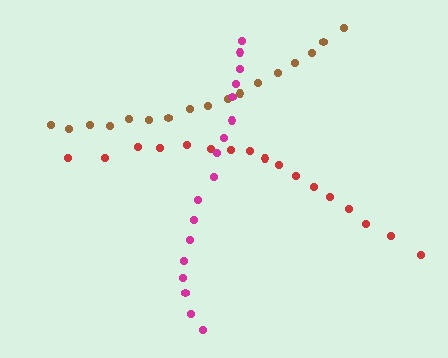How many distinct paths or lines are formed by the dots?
There are 3 distinct paths.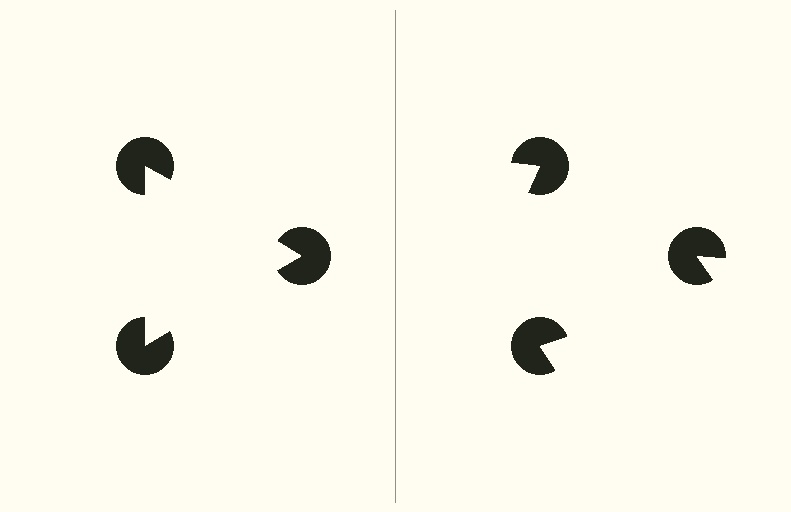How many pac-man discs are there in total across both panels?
6 — 3 on each side.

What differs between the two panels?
The pac-man discs are positioned identically on both sides; only the wedge orientations differ. On the left they align to a triangle; on the right they are misaligned.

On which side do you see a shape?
An illusory triangle appears on the left side. On the right side the wedge cuts are rotated, so no coherent shape forms.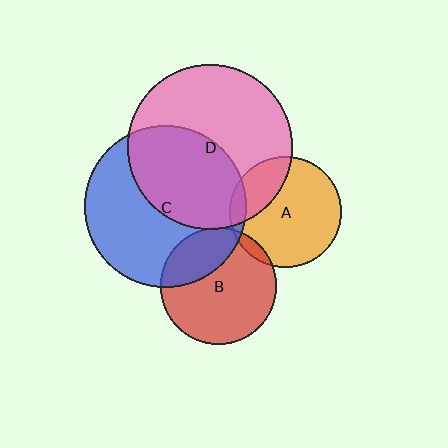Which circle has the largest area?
Circle D (pink).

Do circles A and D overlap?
Yes.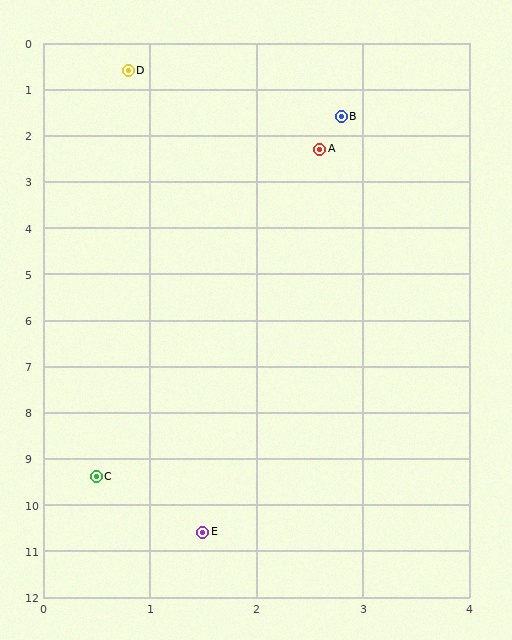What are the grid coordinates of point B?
Point B is at approximately (2.8, 1.6).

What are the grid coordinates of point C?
Point C is at approximately (0.5, 9.4).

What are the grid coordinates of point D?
Point D is at approximately (0.8, 0.6).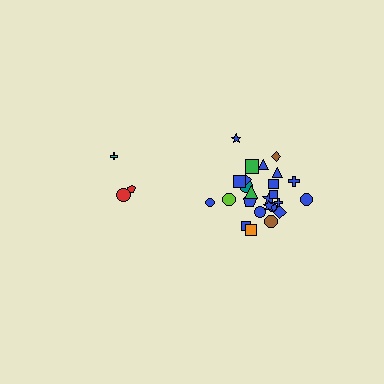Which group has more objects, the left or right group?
The right group.